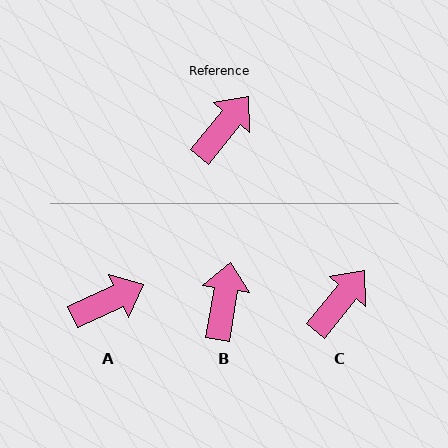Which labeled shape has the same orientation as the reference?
C.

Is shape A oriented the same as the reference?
No, it is off by about 27 degrees.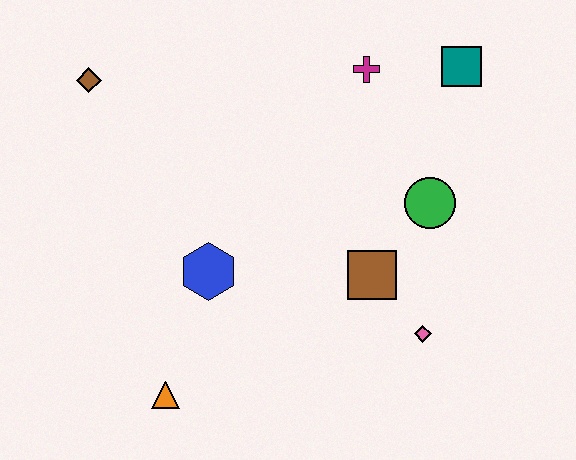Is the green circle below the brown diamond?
Yes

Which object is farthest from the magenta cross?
The orange triangle is farthest from the magenta cross.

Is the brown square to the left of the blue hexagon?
No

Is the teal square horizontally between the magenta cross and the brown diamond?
No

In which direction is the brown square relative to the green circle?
The brown square is below the green circle.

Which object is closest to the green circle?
The brown square is closest to the green circle.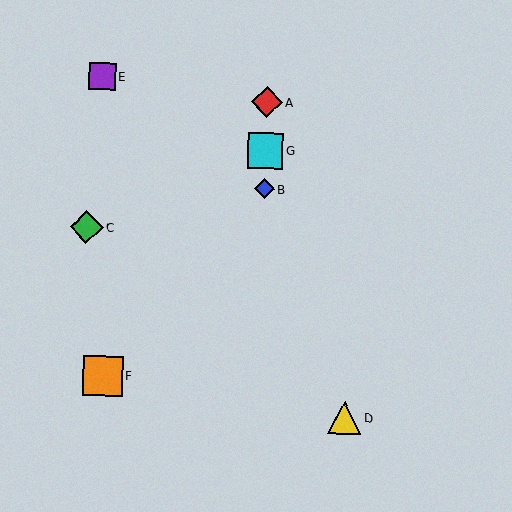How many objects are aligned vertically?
3 objects (A, B, G) are aligned vertically.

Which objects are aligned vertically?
Objects A, B, G are aligned vertically.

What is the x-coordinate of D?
Object D is at x≈344.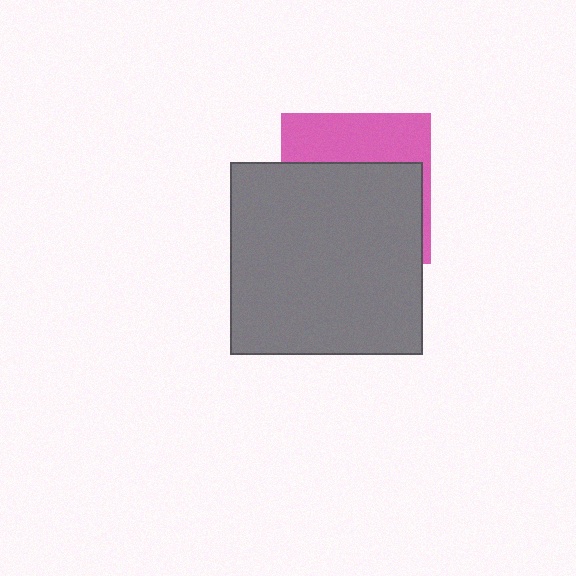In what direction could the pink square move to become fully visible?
The pink square could move up. That would shift it out from behind the gray square entirely.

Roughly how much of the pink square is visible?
A small part of it is visible (roughly 36%).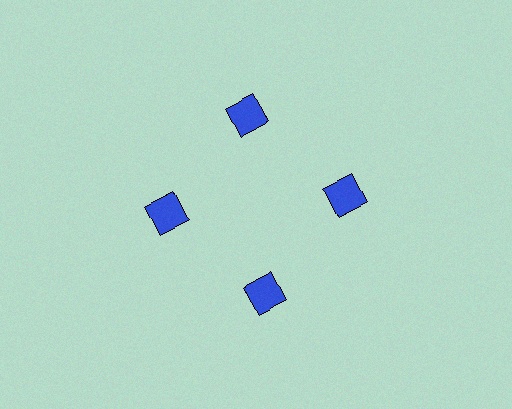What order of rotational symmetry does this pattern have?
This pattern has 4-fold rotational symmetry.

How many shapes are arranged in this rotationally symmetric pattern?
There are 4 shapes, arranged in 4 groups of 1.